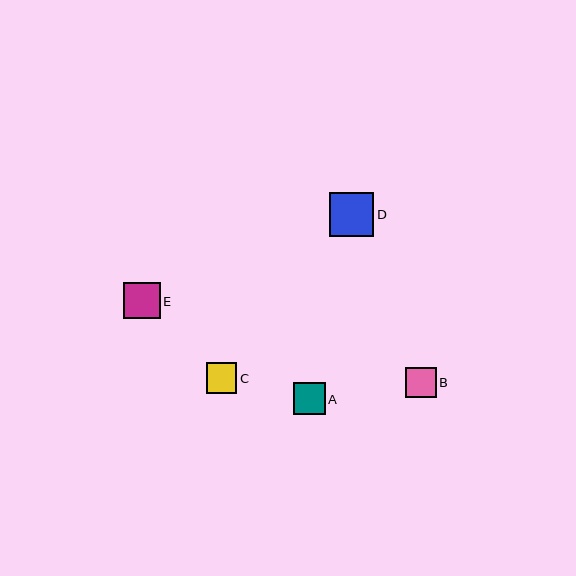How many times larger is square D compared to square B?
Square D is approximately 1.4 times the size of square B.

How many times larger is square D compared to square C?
Square D is approximately 1.5 times the size of square C.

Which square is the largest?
Square D is the largest with a size of approximately 44 pixels.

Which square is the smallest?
Square C is the smallest with a size of approximately 31 pixels.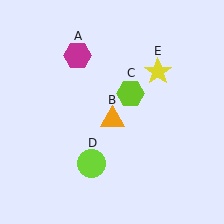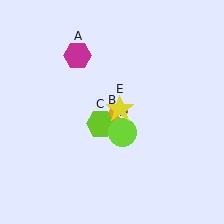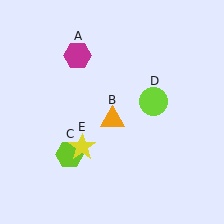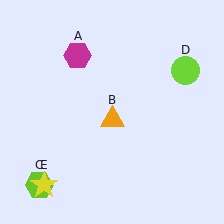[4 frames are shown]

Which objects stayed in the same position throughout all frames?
Magenta hexagon (object A) and orange triangle (object B) remained stationary.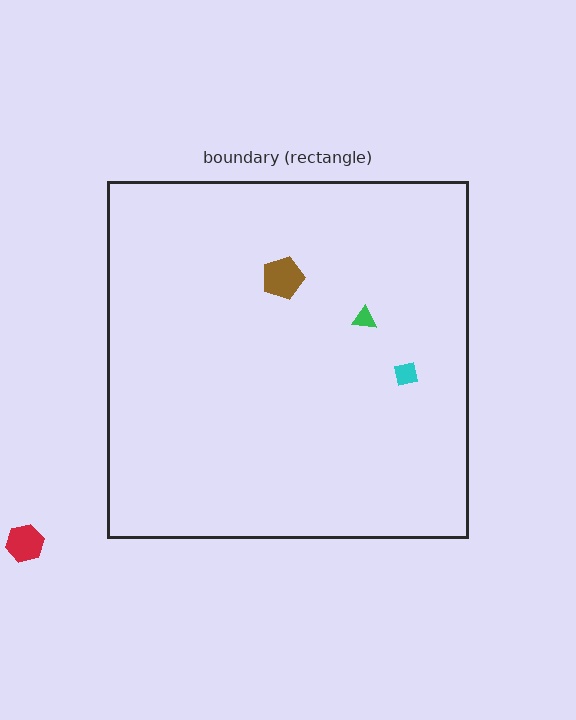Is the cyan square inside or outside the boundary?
Inside.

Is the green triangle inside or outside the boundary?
Inside.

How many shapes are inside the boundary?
3 inside, 1 outside.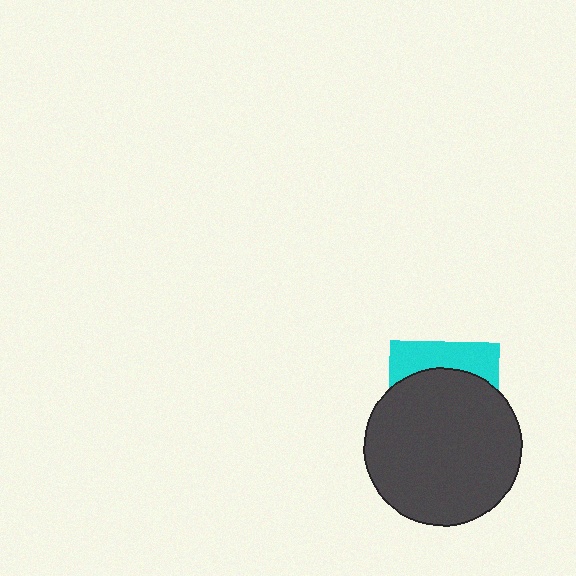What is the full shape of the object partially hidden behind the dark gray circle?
The partially hidden object is a cyan square.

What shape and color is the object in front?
The object in front is a dark gray circle.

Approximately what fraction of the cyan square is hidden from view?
Roughly 70% of the cyan square is hidden behind the dark gray circle.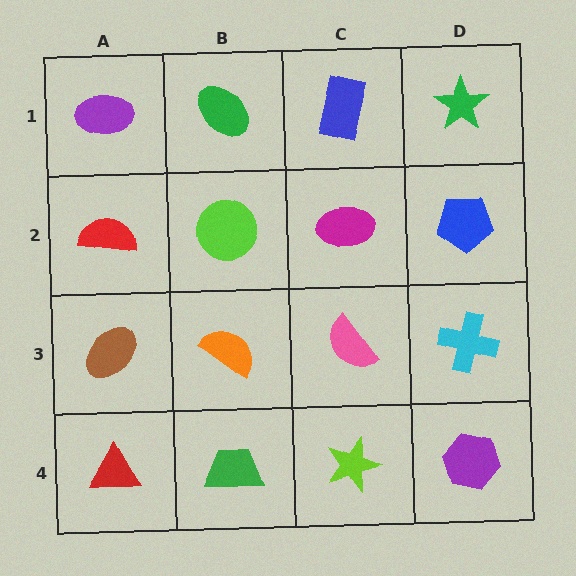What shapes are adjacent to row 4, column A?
A brown ellipse (row 3, column A), a green trapezoid (row 4, column B).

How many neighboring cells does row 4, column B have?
3.